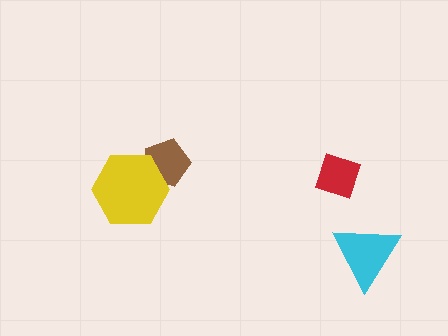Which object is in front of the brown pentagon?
The yellow hexagon is in front of the brown pentagon.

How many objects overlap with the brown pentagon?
1 object overlaps with the brown pentagon.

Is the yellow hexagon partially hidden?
No, no other shape covers it.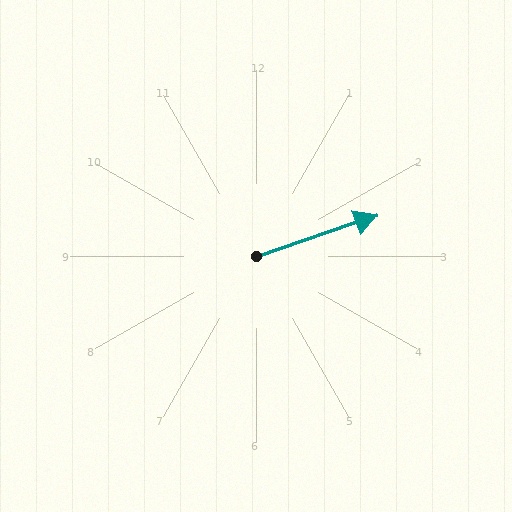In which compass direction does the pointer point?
East.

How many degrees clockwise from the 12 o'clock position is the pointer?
Approximately 71 degrees.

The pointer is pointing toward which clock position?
Roughly 2 o'clock.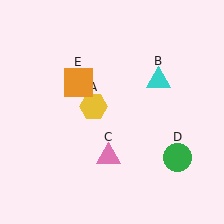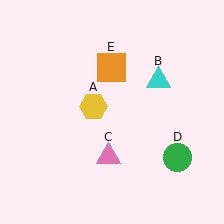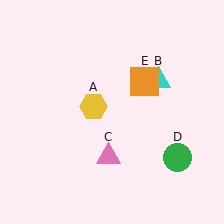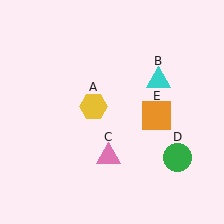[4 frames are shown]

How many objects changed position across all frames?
1 object changed position: orange square (object E).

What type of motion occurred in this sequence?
The orange square (object E) rotated clockwise around the center of the scene.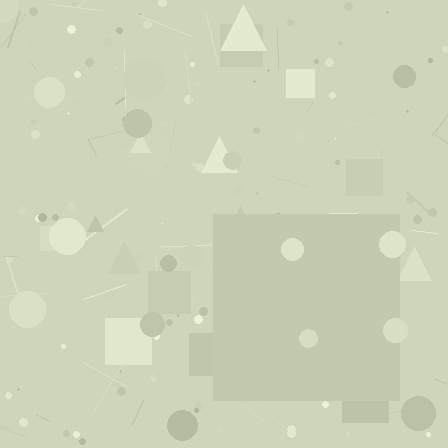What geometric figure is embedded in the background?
A square is embedded in the background.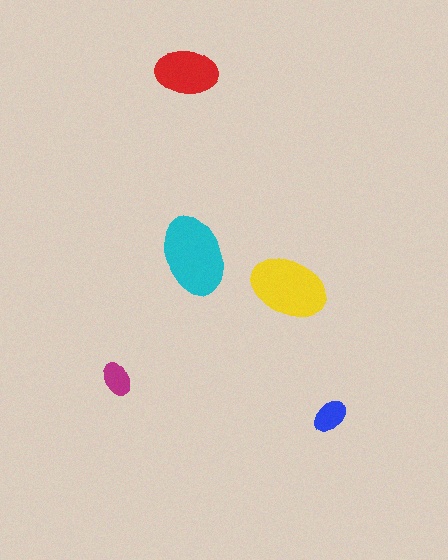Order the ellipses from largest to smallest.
the cyan one, the yellow one, the red one, the blue one, the magenta one.